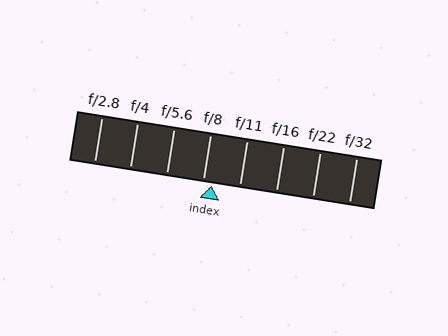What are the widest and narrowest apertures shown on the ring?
The widest aperture shown is f/2.8 and the narrowest is f/32.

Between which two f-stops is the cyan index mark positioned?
The index mark is between f/8 and f/11.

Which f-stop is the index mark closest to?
The index mark is closest to f/8.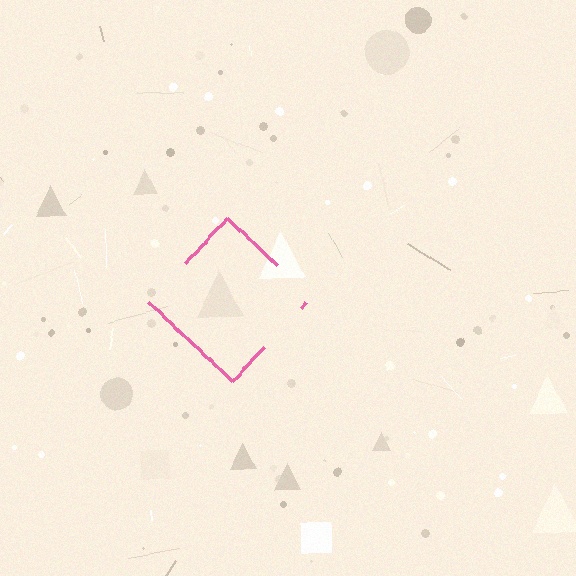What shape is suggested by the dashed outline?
The dashed outline suggests a diamond.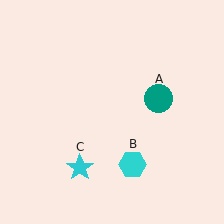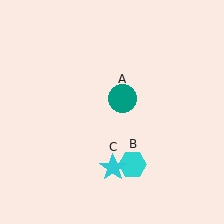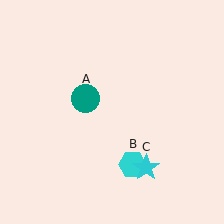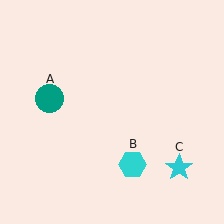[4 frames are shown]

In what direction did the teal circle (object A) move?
The teal circle (object A) moved left.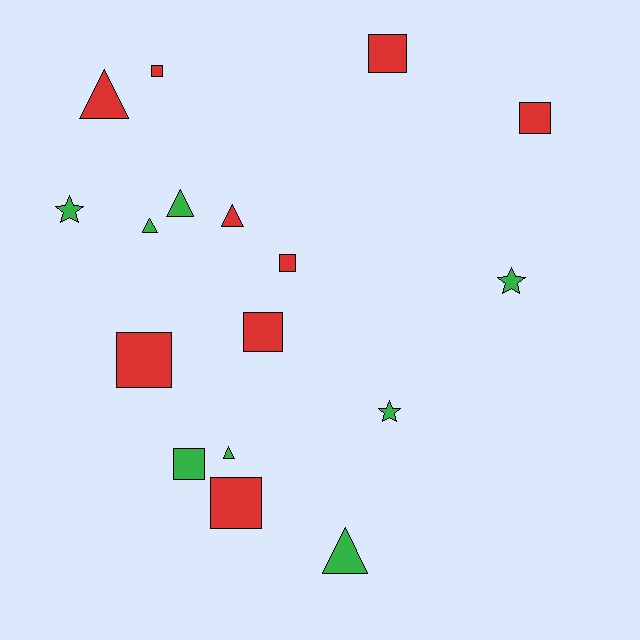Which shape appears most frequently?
Square, with 8 objects.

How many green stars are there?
There are 3 green stars.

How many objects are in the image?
There are 17 objects.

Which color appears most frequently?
Red, with 9 objects.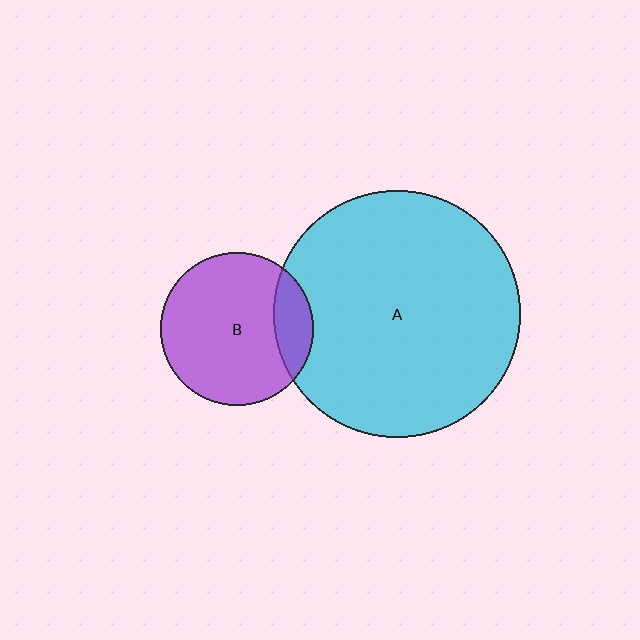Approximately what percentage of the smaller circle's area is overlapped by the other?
Approximately 15%.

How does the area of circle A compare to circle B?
Approximately 2.6 times.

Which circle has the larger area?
Circle A (cyan).